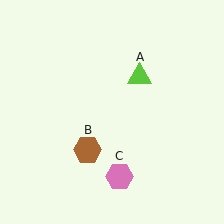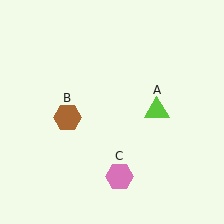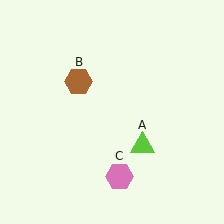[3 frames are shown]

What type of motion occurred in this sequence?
The lime triangle (object A), brown hexagon (object B) rotated clockwise around the center of the scene.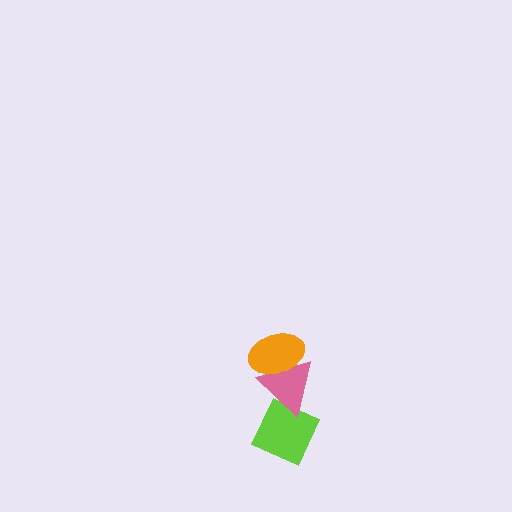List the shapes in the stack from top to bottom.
From top to bottom: the orange ellipse, the pink triangle, the lime diamond.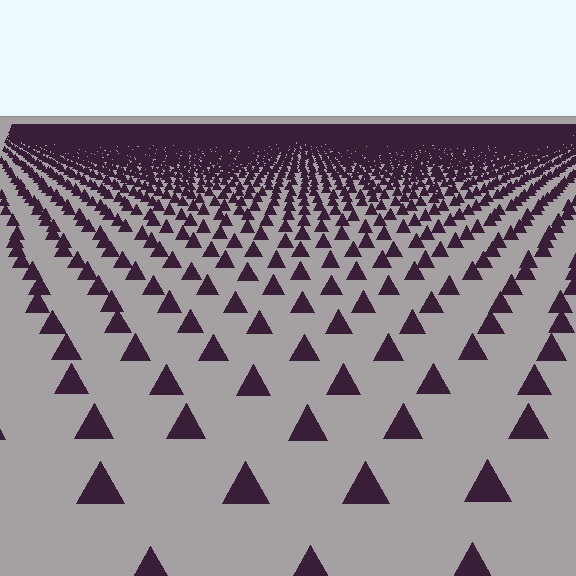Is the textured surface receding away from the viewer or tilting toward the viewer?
The surface is receding away from the viewer. Texture elements get smaller and denser toward the top.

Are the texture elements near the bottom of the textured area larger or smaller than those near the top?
Larger. Near the bottom, elements are closer to the viewer and appear at a bigger on-screen size.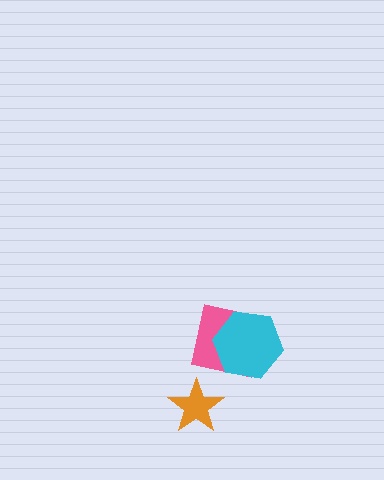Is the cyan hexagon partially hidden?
No, no other shape covers it.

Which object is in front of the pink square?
The cyan hexagon is in front of the pink square.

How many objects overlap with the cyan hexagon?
1 object overlaps with the cyan hexagon.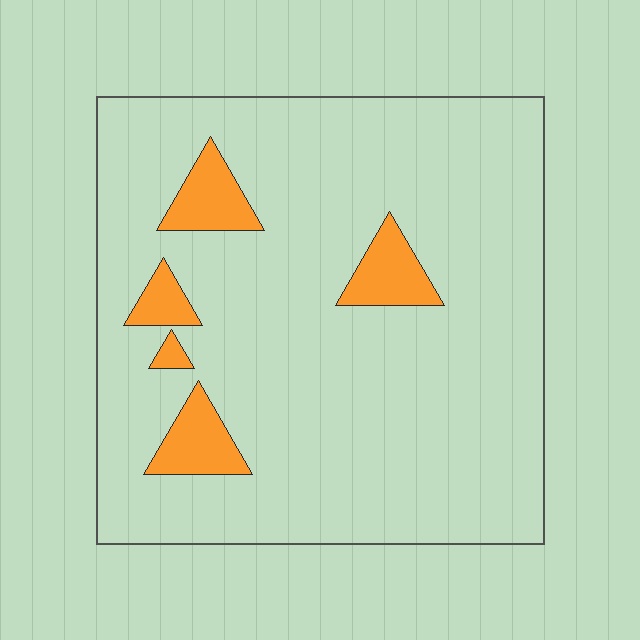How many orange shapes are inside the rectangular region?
5.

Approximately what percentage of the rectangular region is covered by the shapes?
Approximately 10%.